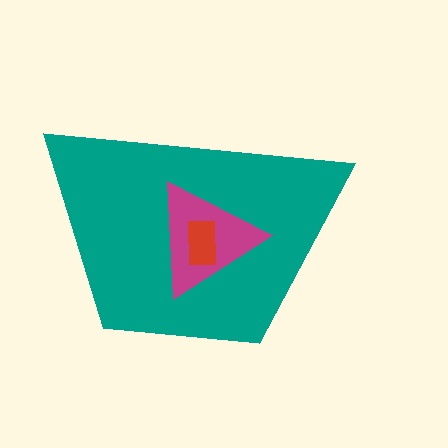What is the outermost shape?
The teal trapezoid.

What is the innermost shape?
The red rectangle.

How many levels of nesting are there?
3.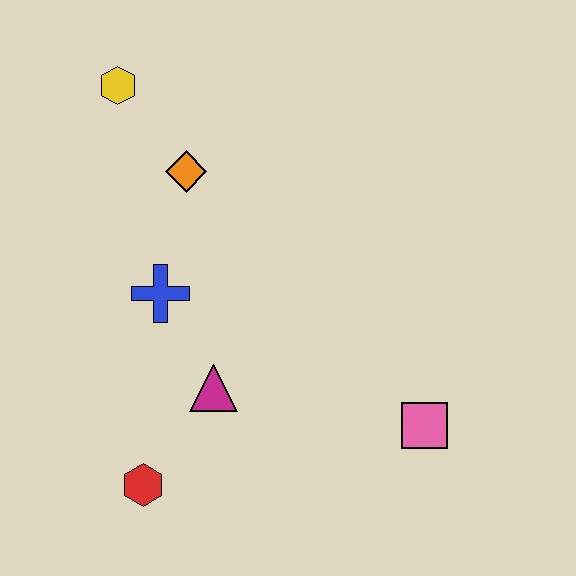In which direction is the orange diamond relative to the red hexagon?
The orange diamond is above the red hexagon.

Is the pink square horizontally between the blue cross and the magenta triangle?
No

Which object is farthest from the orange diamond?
The pink square is farthest from the orange diamond.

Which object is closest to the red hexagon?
The magenta triangle is closest to the red hexagon.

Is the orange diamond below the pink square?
No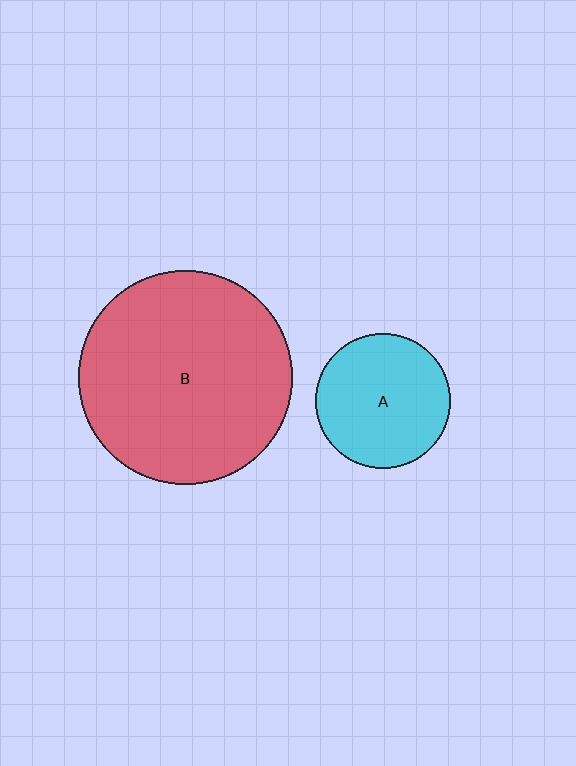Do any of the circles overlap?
No, none of the circles overlap.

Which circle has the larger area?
Circle B (red).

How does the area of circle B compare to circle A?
Approximately 2.5 times.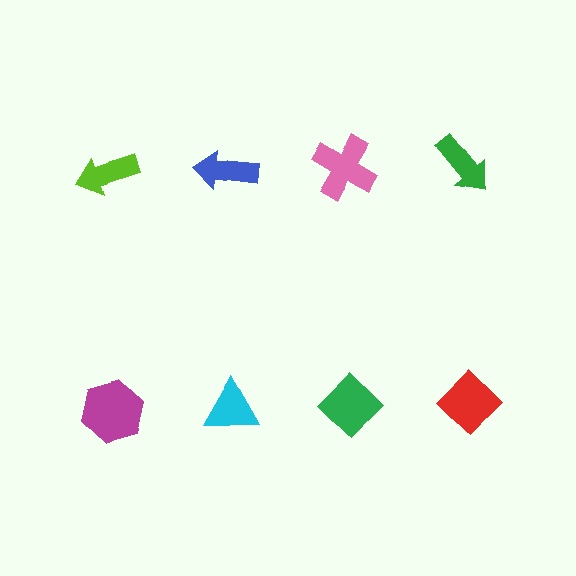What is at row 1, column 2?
A blue arrow.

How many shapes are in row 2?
4 shapes.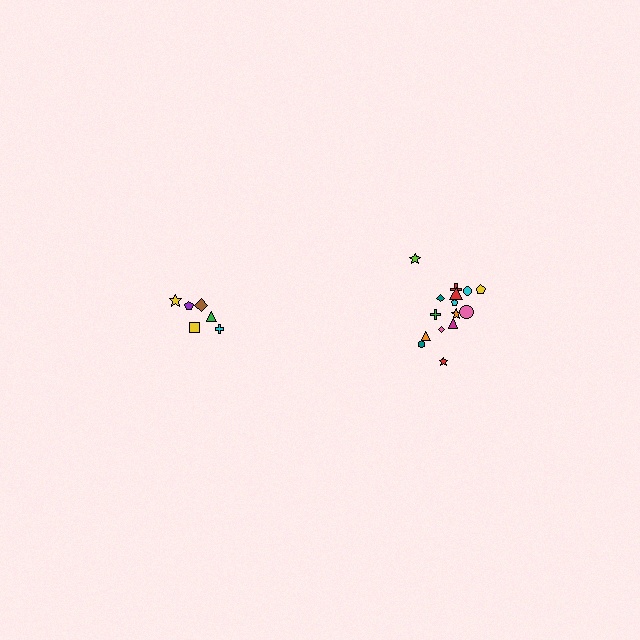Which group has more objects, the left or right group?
The right group.